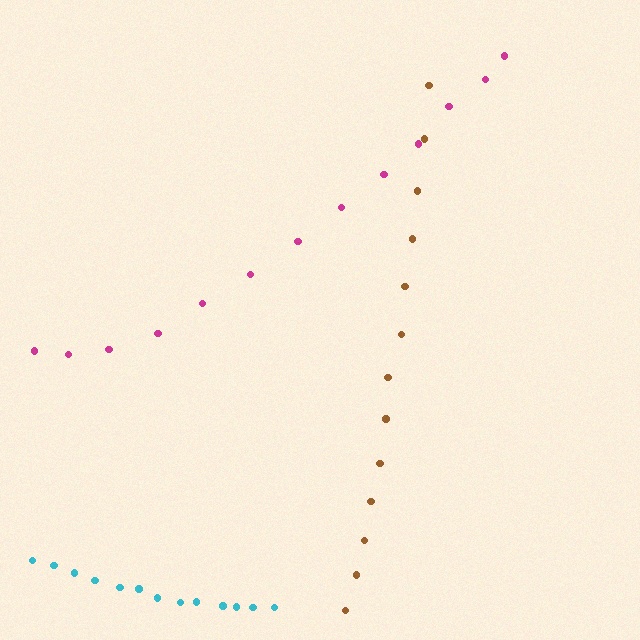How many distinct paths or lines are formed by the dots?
There are 3 distinct paths.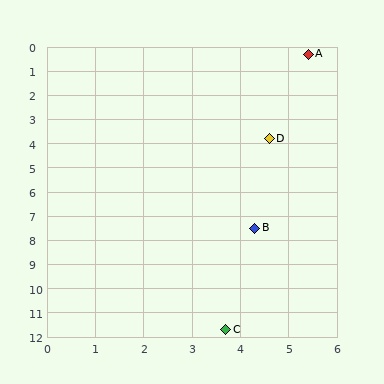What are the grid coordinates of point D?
Point D is at approximately (4.6, 3.8).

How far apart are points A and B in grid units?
Points A and B are about 7.3 grid units apart.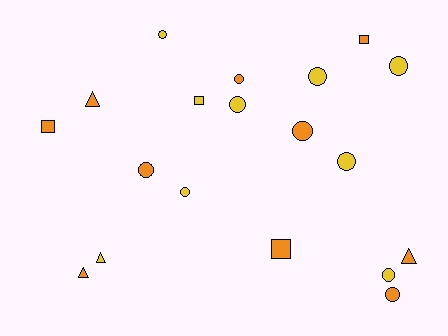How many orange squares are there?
There are 3 orange squares.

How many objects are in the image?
There are 19 objects.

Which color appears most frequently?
Orange, with 10 objects.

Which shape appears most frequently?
Circle, with 11 objects.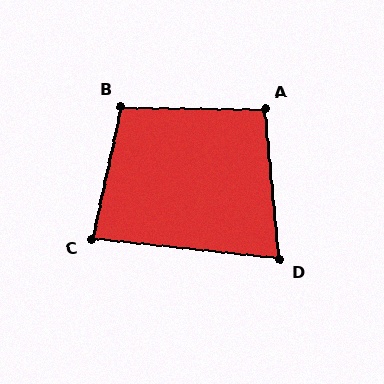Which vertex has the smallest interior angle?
D, at approximately 78 degrees.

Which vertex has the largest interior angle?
B, at approximately 102 degrees.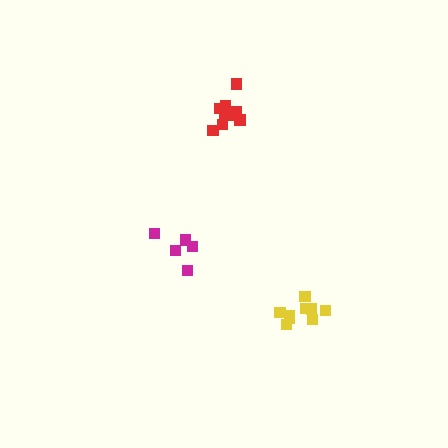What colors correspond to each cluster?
The clusters are colored: magenta, yellow, red.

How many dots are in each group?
Group 1: 5 dots, Group 2: 9 dots, Group 3: 9 dots (23 total).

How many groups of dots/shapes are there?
There are 3 groups.